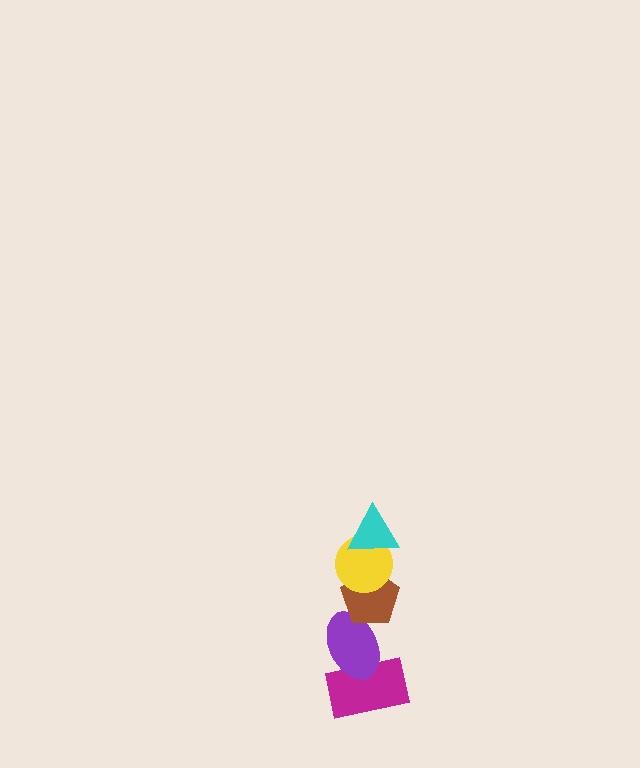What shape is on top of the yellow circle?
The cyan triangle is on top of the yellow circle.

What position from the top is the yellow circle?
The yellow circle is 2nd from the top.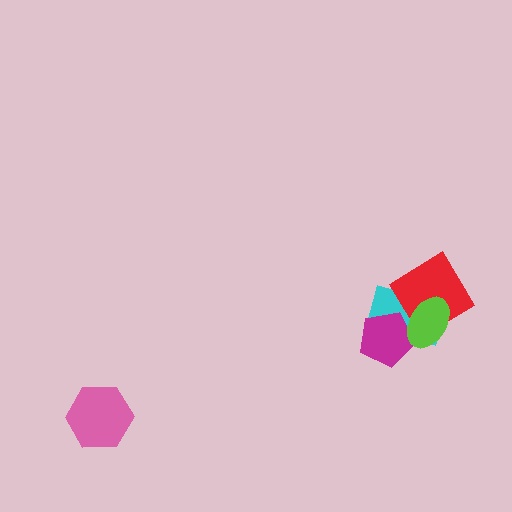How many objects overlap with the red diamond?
2 objects overlap with the red diamond.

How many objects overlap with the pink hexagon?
0 objects overlap with the pink hexagon.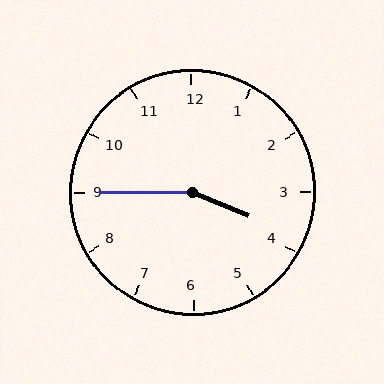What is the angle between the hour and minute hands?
Approximately 158 degrees.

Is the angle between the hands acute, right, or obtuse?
It is obtuse.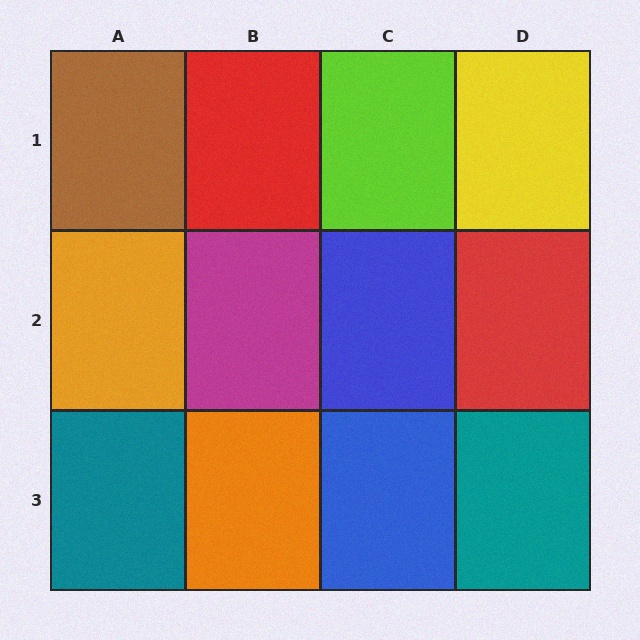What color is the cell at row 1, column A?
Brown.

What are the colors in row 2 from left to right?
Orange, magenta, blue, red.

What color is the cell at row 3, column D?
Teal.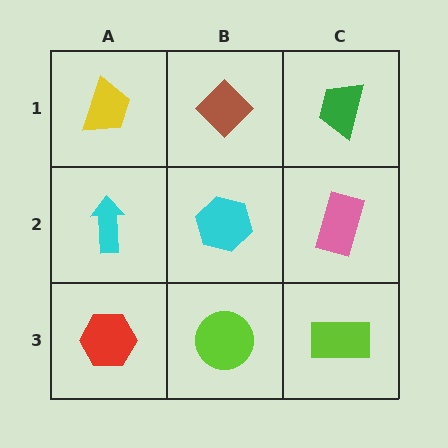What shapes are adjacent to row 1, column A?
A cyan arrow (row 2, column A), a brown diamond (row 1, column B).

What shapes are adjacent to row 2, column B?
A brown diamond (row 1, column B), a lime circle (row 3, column B), a cyan arrow (row 2, column A), a pink rectangle (row 2, column C).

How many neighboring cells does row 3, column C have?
2.